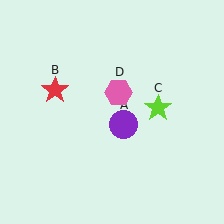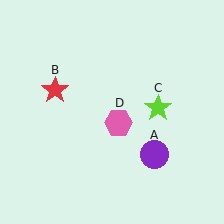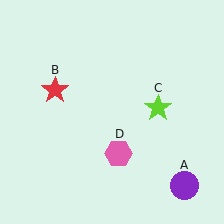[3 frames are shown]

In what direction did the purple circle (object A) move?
The purple circle (object A) moved down and to the right.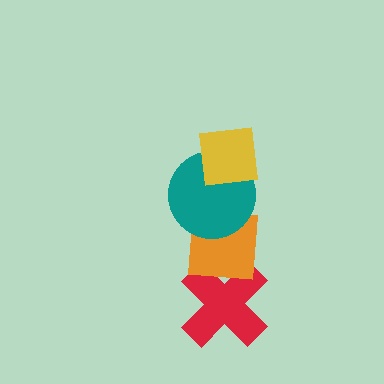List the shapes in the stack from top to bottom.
From top to bottom: the yellow square, the teal circle, the orange square, the red cross.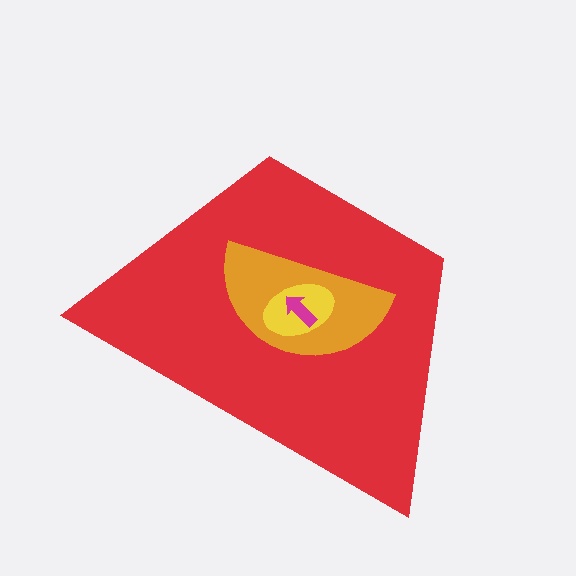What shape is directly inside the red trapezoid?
The orange semicircle.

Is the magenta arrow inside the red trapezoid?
Yes.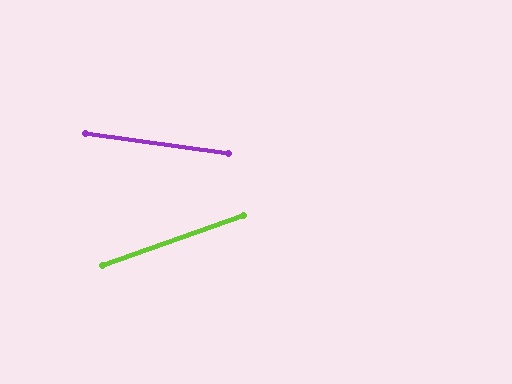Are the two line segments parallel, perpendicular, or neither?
Neither parallel nor perpendicular — they differ by about 27°.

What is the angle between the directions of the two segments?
Approximately 27 degrees.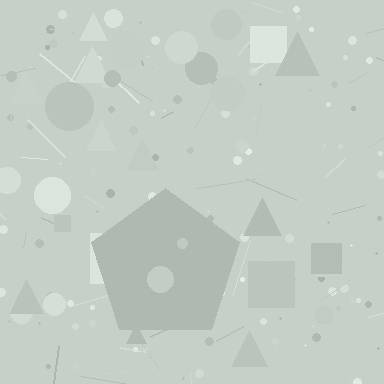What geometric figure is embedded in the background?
A pentagon is embedded in the background.